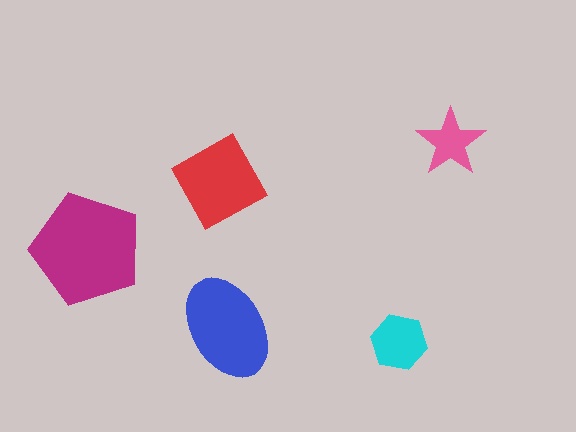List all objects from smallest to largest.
The pink star, the cyan hexagon, the red square, the blue ellipse, the magenta pentagon.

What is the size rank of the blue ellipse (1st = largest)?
2nd.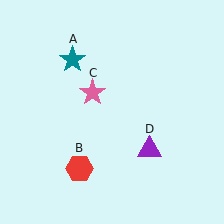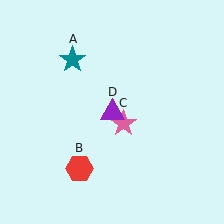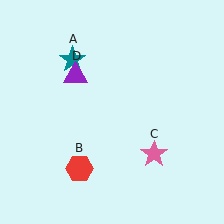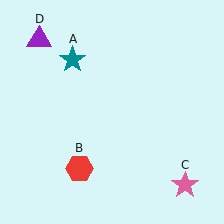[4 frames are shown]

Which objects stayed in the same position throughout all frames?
Teal star (object A) and red hexagon (object B) remained stationary.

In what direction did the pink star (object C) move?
The pink star (object C) moved down and to the right.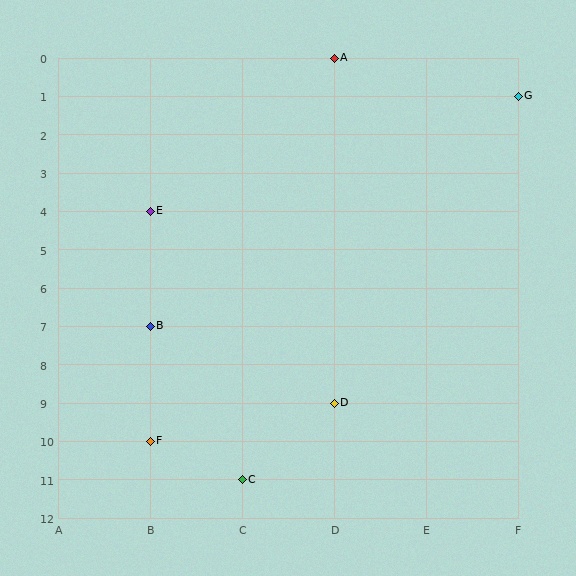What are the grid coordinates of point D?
Point D is at grid coordinates (D, 9).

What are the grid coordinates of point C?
Point C is at grid coordinates (C, 11).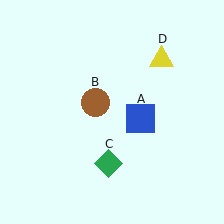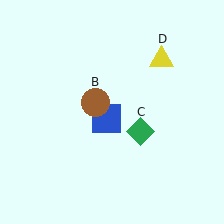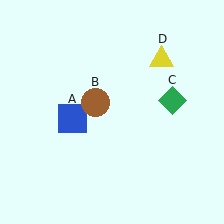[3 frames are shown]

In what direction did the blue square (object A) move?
The blue square (object A) moved left.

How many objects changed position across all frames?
2 objects changed position: blue square (object A), green diamond (object C).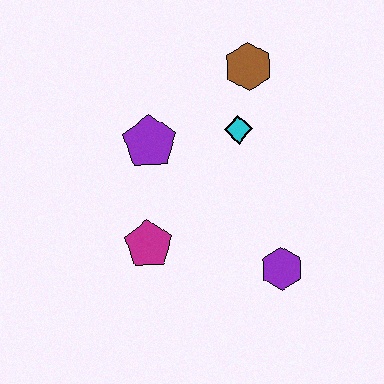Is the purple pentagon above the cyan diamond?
No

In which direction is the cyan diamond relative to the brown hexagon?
The cyan diamond is below the brown hexagon.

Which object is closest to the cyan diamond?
The brown hexagon is closest to the cyan diamond.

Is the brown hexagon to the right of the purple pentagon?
Yes